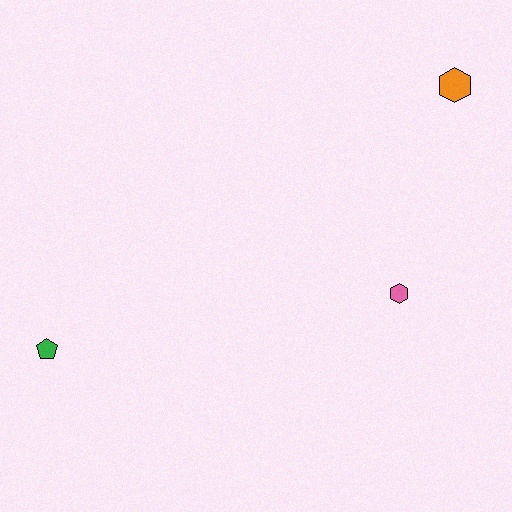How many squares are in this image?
There are no squares.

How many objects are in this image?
There are 3 objects.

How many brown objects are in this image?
There are no brown objects.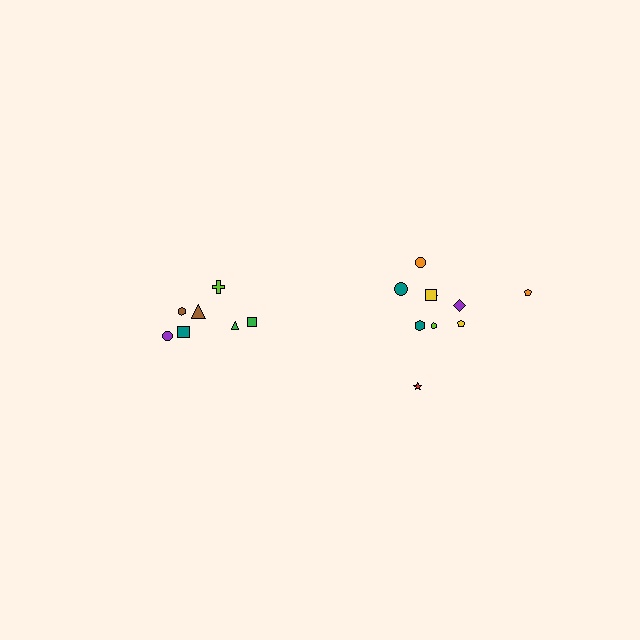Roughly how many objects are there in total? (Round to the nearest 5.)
Roughly 15 objects in total.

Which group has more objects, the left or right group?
The right group.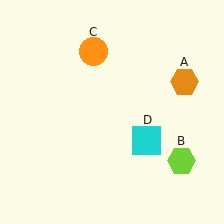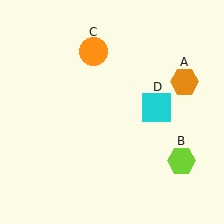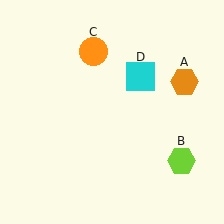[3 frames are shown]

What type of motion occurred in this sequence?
The cyan square (object D) rotated counterclockwise around the center of the scene.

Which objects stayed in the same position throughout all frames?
Orange hexagon (object A) and lime hexagon (object B) and orange circle (object C) remained stationary.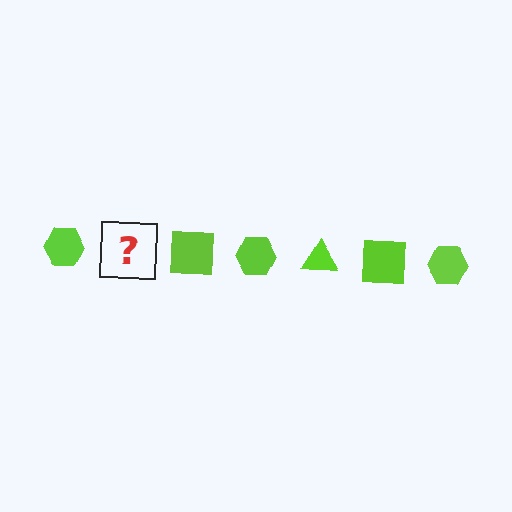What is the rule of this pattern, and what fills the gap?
The rule is that the pattern cycles through hexagon, triangle, square shapes in lime. The gap should be filled with a lime triangle.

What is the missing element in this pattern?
The missing element is a lime triangle.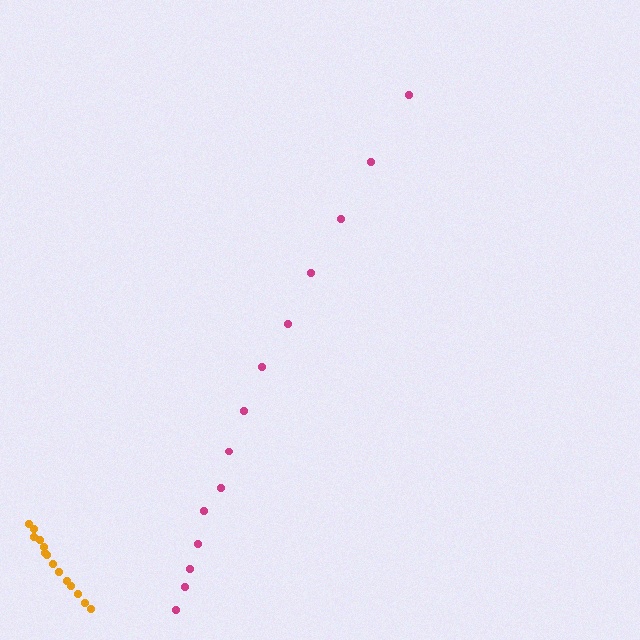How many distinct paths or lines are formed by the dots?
There are 2 distinct paths.